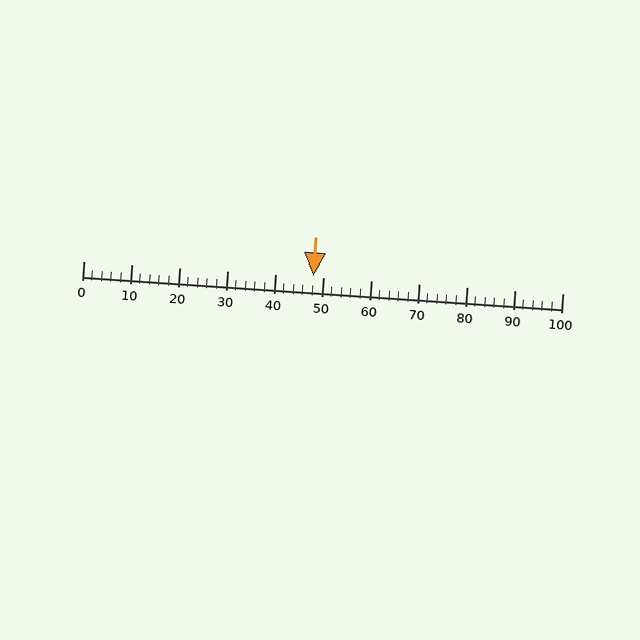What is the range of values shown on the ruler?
The ruler shows values from 0 to 100.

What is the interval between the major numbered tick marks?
The major tick marks are spaced 10 units apart.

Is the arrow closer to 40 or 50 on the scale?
The arrow is closer to 50.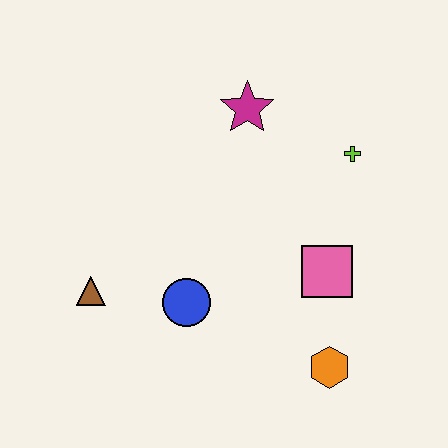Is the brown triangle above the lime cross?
No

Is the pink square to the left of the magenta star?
No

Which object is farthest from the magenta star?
The orange hexagon is farthest from the magenta star.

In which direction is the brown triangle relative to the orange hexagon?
The brown triangle is to the left of the orange hexagon.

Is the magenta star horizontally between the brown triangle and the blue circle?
No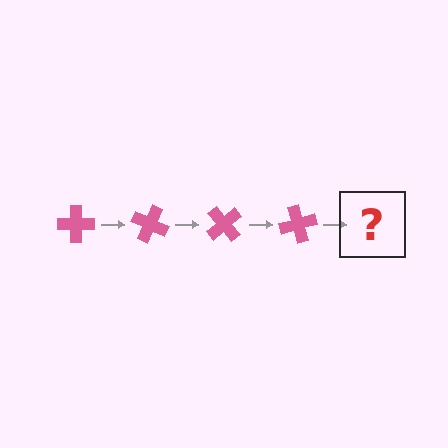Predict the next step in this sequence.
The next step is a pink cross rotated 100 degrees.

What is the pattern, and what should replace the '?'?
The pattern is that the cross rotates 25 degrees each step. The '?' should be a pink cross rotated 100 degrees.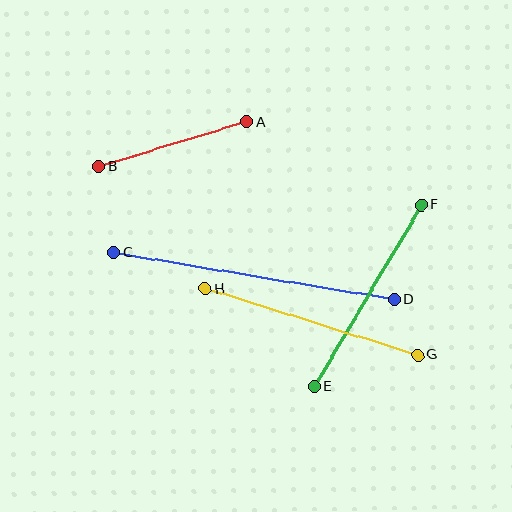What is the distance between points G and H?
The distance is approximately 222 pixels.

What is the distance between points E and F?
The distance is approximately 211 pixels.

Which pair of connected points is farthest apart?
Points C and D are farthest apart.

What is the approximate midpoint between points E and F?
The midpoint is at approximately (368, 296) pixels.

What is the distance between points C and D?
The distance is approximately 284 pixels.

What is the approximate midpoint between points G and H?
The midpoint is at approximately (311, 322) pixels.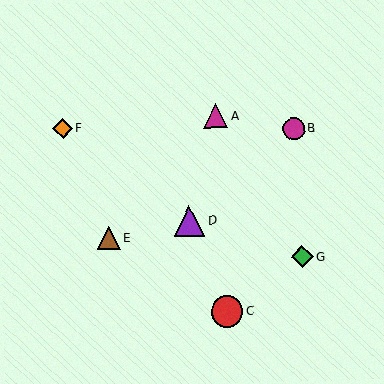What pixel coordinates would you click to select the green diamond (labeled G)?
Click at (302, 257) to select the green diamond G.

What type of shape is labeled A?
Shape A is a magenta triangle.